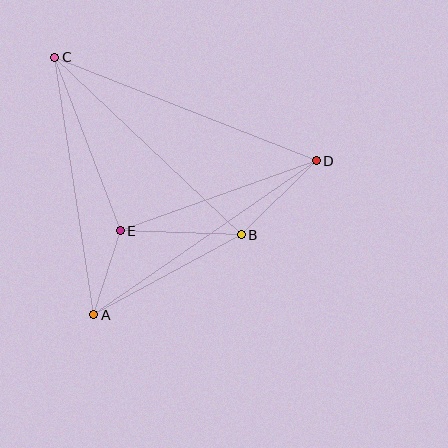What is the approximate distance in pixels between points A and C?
The distance between A and C is approximately 261 pixels.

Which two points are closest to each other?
Points A and E are closest to each other.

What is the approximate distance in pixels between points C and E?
The distance between C and E is approximately 186 pixels.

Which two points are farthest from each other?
Points C and D are farthest from each other.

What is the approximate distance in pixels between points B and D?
The distance between B and D is approximately 105 pixels.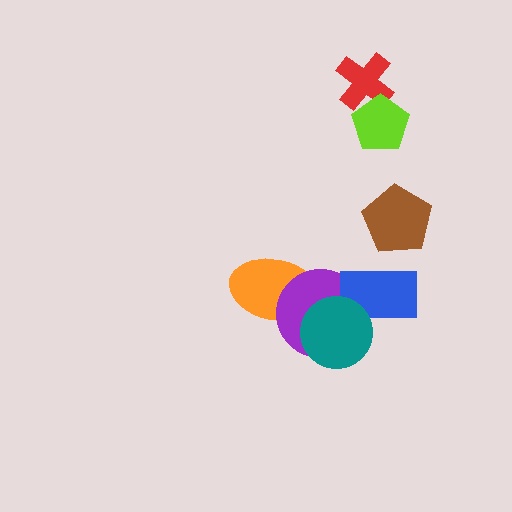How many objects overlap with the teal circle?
2 objects overlap with the teal circle.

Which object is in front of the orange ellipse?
The purple circle is in front of the orange ellipse.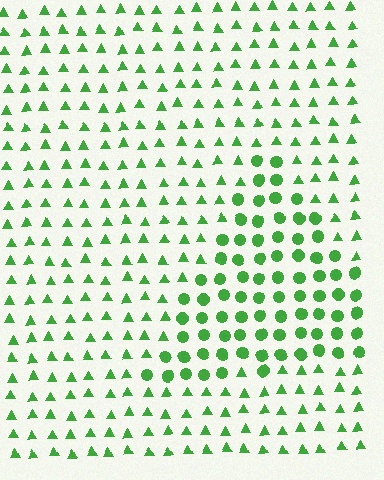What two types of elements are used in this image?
The image uses circles inside the triangle region and triangles outside it.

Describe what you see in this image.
The image is filled with small green elements arranged in a uniform grid. A triangle-shaped region contains circles, while the surrounding area contains triangles. The boundary is defined purely by the change in element shape.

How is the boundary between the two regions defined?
The boundary is defined by a change in element shape: circles inside vs. triangles outside. All elements share the same color and spacing.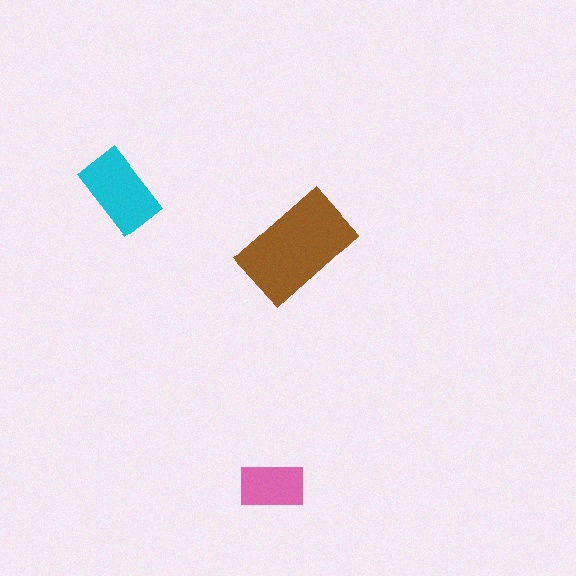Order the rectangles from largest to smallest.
the brown one, the cyan one, the pink one.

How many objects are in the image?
There are 3 objects in the image.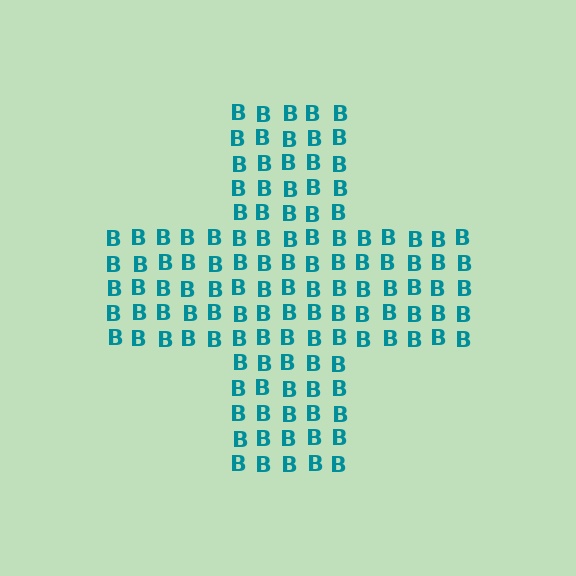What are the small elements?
The small elements are letter B's.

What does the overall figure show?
The overall figure shows a cross.